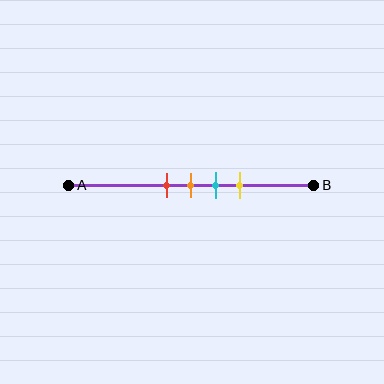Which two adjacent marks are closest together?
The red and orange marks are the closest adjacent pair.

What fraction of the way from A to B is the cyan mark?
The cyan mark is approximately 60% (0.6) of the way from A to B.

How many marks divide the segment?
There are 4 marks dividing the segment.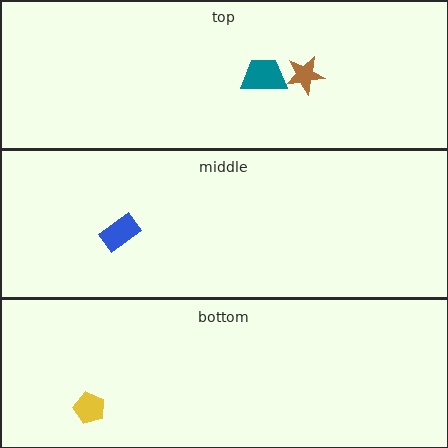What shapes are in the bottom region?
The yellow pentagon.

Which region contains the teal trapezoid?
The top region.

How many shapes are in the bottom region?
1.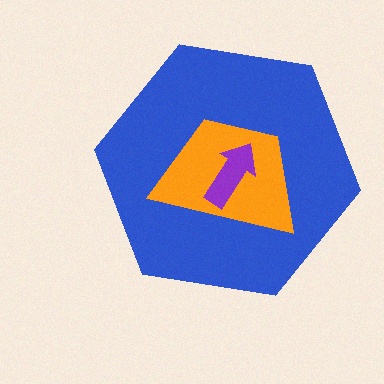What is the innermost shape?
The purple arrow.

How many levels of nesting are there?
3.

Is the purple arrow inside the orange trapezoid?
Yes.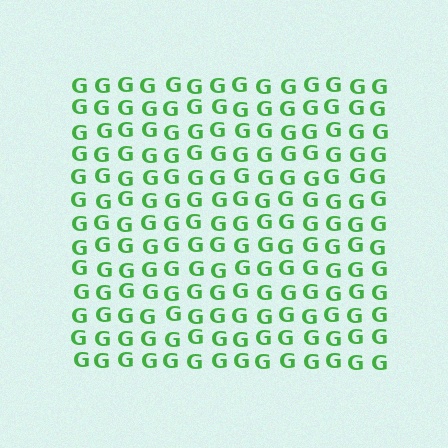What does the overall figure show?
The overall figure shows a square.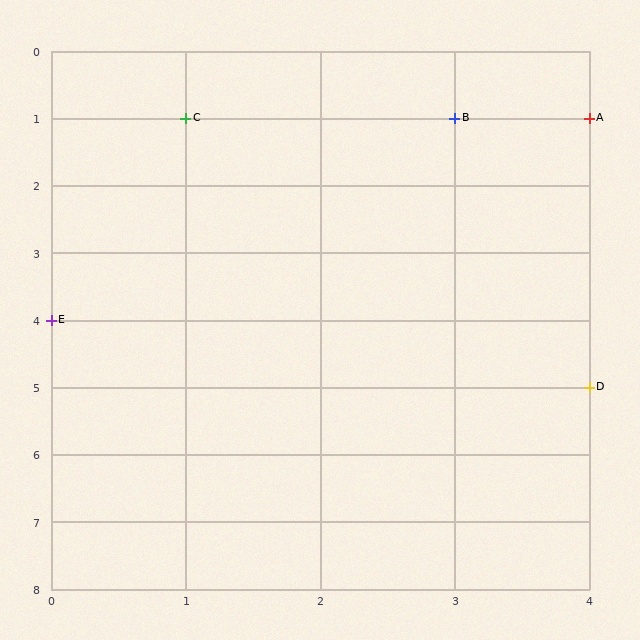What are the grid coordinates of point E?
Point E is at grid coordinates (0, 4).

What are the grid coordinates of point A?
Point A is at grid coordinates (4, 1).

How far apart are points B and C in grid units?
Points B and C are 2 columns apart.